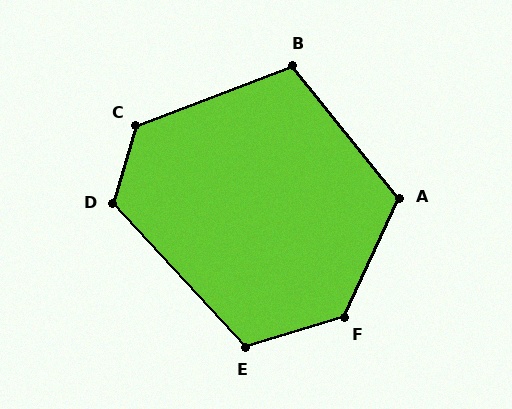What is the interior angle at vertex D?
Approximately 120 degrees (obtuse).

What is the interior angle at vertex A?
Approximately 116 degrees (obtuse).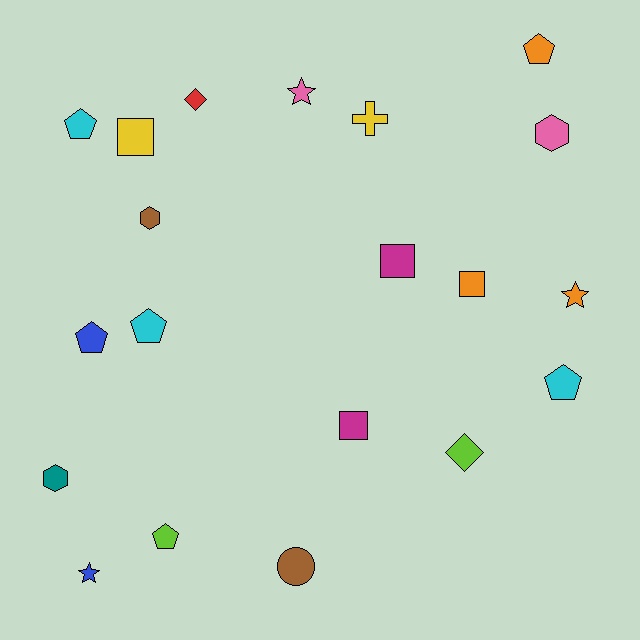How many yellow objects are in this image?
There are 2 yellow objects.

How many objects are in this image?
There are 20 objects.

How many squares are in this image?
There are 4 squares.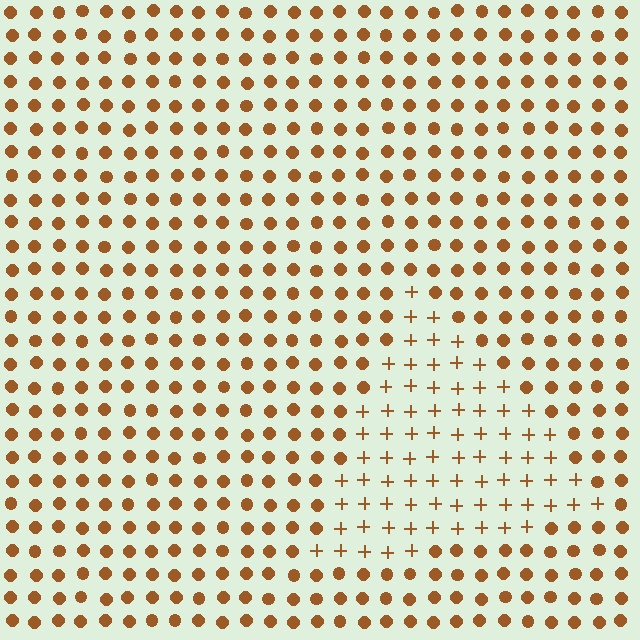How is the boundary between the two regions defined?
The boundary is defined by a change in element shape: plus signs inside vs. circles outside. All elements share the same color and spacing.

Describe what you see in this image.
The image is filled with small brown elements arranged in a uniform grid. A triangle-shaped region contains plus signs, while the surrounding area contains circles. The boundary is defined purely by the change in element shape.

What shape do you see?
I see a triangle.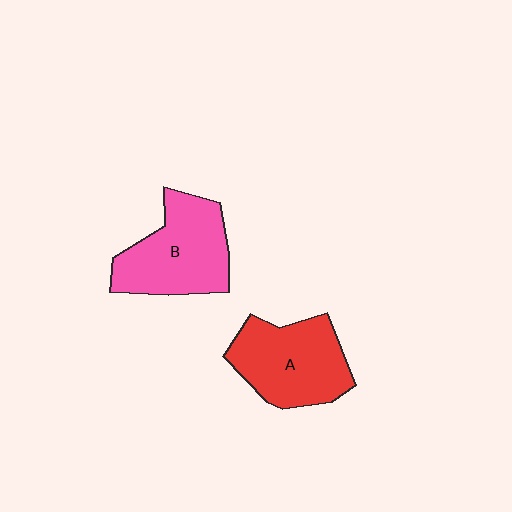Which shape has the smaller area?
Shape A (red).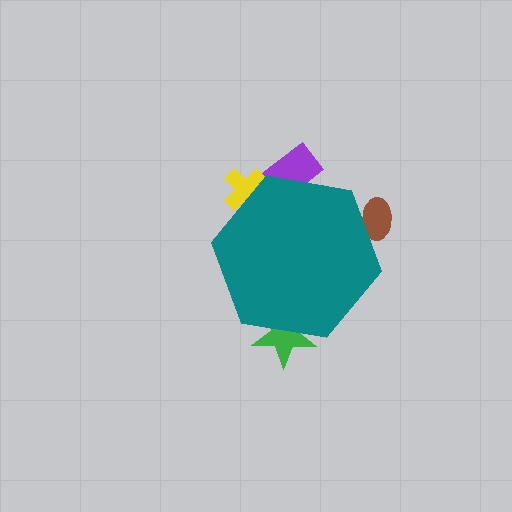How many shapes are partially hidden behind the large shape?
4 shapes are partially hidden.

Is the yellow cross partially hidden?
Yes, the yellow cross is partially hidden behind the teal hexagon.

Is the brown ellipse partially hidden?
Yes, the brown ellipse is partially hidden behind the teal hexagon.